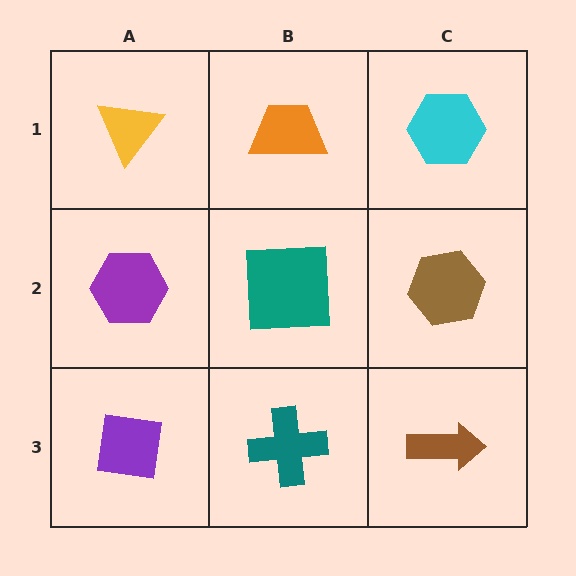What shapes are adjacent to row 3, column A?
A purple hexagon (row 2, column A), a teal cross (row 3, column B).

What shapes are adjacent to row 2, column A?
A yellow triangle (row 1, column A), a purple square (row 3, column A), a teal square (row 2, column B).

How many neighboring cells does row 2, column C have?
3.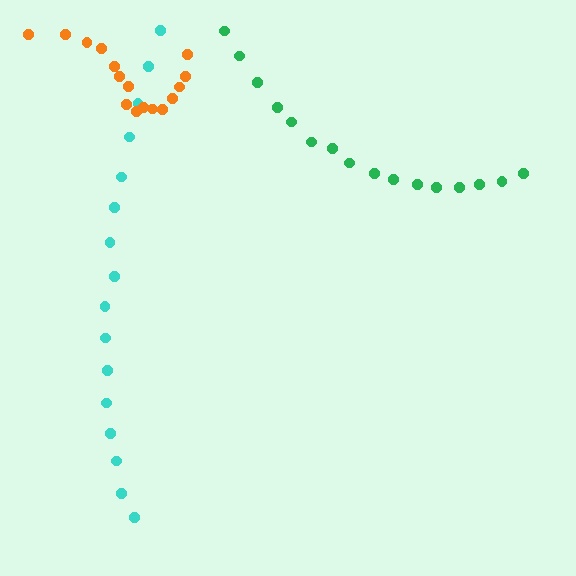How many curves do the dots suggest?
There are 3 distinct paths.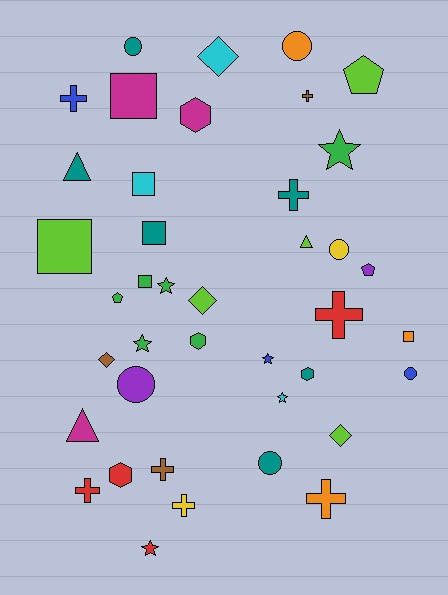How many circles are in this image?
There are 6 circles.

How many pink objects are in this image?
There are no pink objects.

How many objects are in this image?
There are 40 objects.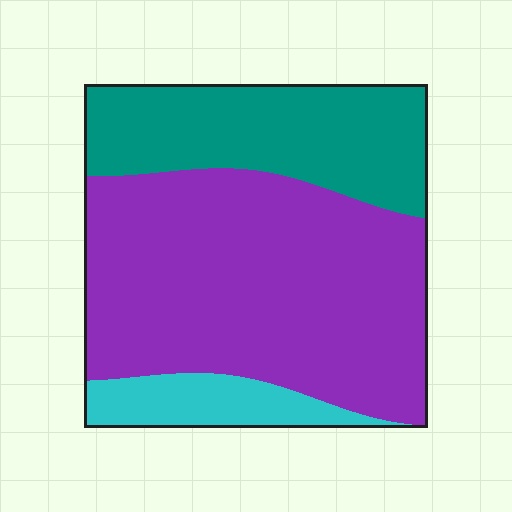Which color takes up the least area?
Cyan, at roughly 10%.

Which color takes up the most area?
Purple, at roughly 60%.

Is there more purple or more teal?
Purple.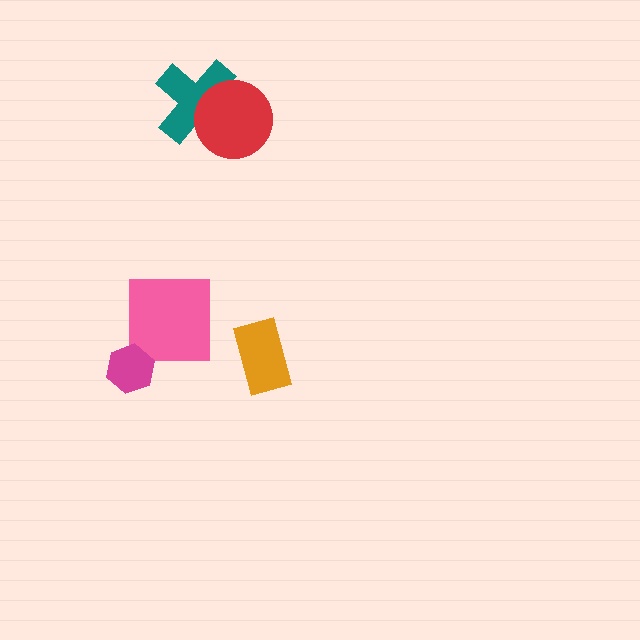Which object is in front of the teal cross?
The red circle is in front of the teal cross.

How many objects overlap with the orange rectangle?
0 objects overlap with the orange rectangle.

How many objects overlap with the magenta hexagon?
0 objects overlap with the magenta hexagon.